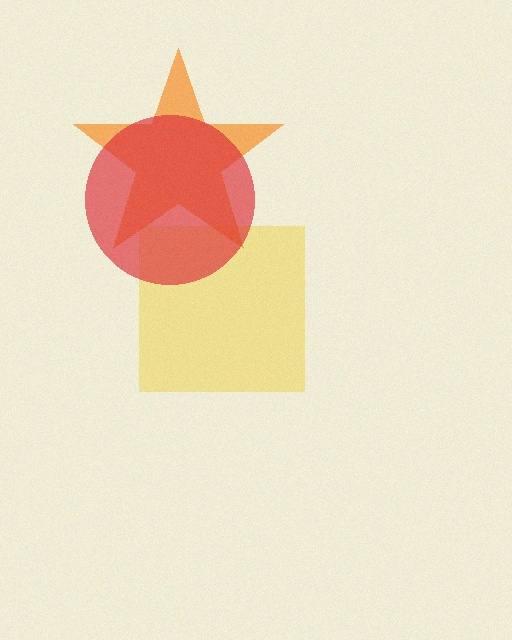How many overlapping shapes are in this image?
There are 3 overlapping shapes in the image.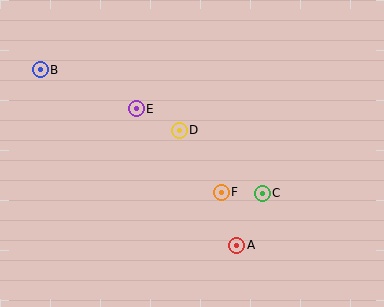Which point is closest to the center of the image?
Point D at (179, 130) is closest to the center.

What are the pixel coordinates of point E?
Point E is at (136, 109).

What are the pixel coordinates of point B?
Point B is at (40, 70).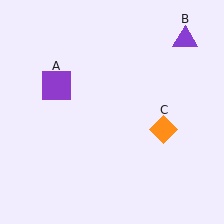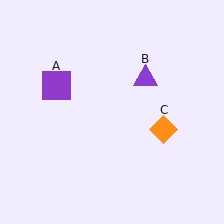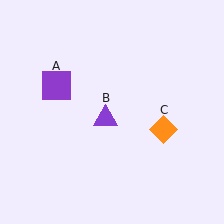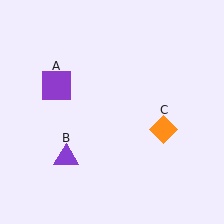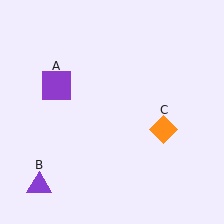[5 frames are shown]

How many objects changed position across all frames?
1 object changed position: purple triangle (object B).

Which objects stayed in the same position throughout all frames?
Purple square (object A) and orange diamond (object C) remained stationary.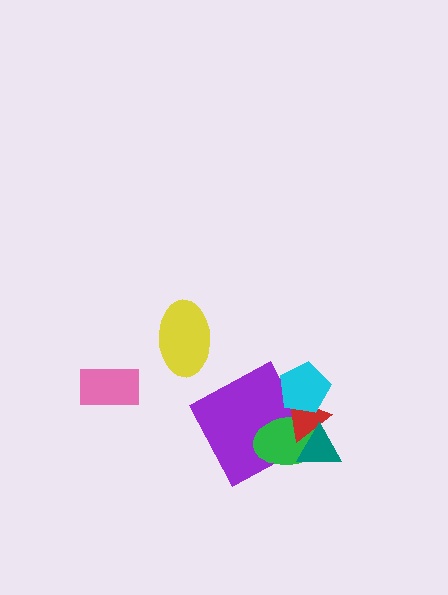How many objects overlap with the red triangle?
4 objects overlap with the red triangle.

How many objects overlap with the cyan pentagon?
3 objects overlap with the cyan pentagon.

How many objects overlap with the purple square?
3 objects overlap with the purple square.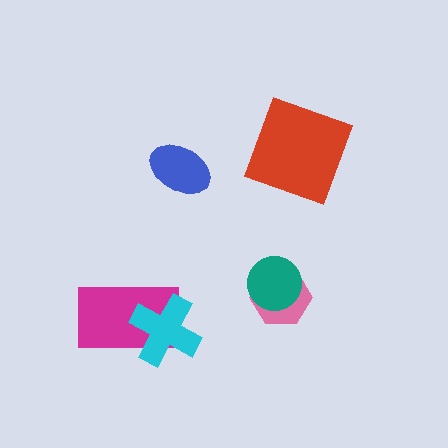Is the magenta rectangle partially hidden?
Yes, it is partially covered by another shape.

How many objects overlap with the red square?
0 objects overlap with the red square.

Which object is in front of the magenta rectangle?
The cyan cross is in front of the magenta rectangle.